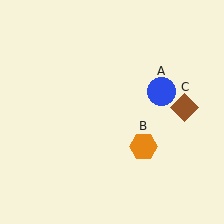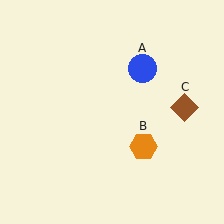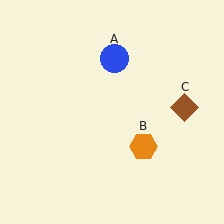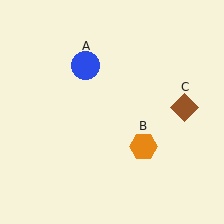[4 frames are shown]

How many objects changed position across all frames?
1 object changed position: blue circle (object A).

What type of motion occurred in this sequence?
The blue circle (object A) rotated counterclockwise around the center of the scene.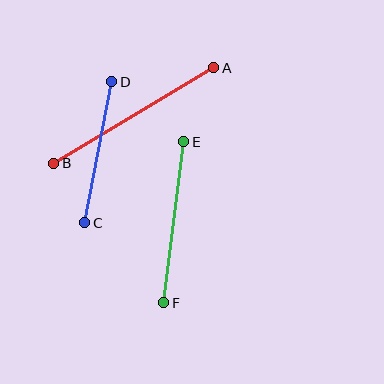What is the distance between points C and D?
The distance is approximately 144 pixels.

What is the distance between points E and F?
The distance is approximately 162 pixels.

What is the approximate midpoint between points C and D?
The midpoint is at approximately (98, 152) pixels.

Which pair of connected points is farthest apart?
Points A and B are farthest apart.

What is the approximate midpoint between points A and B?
The midpoint is at approximately (134, 115) pixels.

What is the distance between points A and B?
The distance is approximately 186 pixels.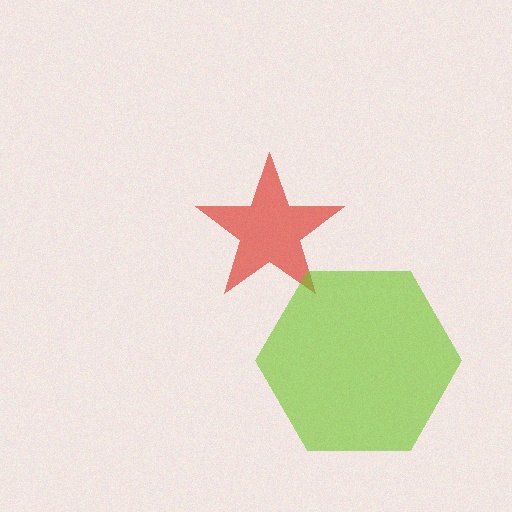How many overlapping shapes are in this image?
There are 2 overlapping shapes in the image.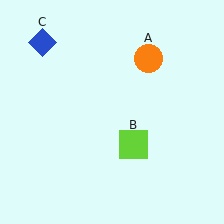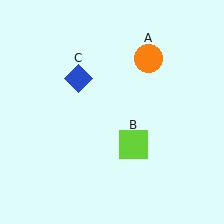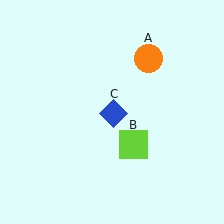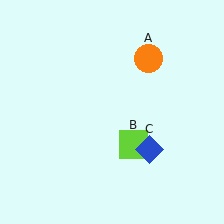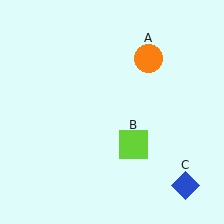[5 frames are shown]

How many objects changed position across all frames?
1 object changed position: blue diamond (object C).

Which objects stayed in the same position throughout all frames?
Orange circle (object A) and lime square (object B) remained stationary.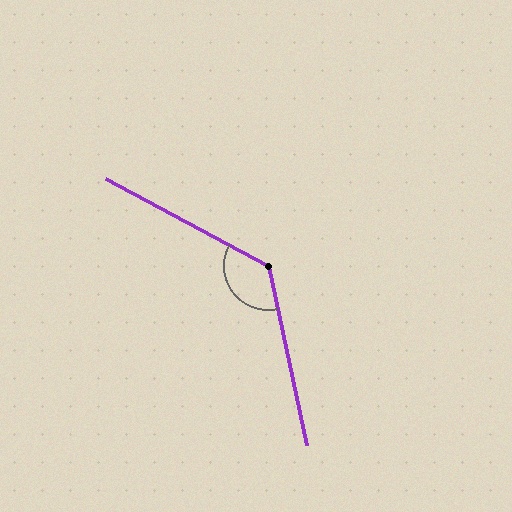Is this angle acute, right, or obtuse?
It is obtuse.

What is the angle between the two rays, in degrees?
Approximately 130 degrees.